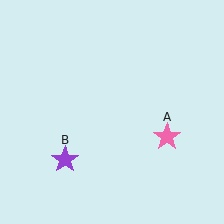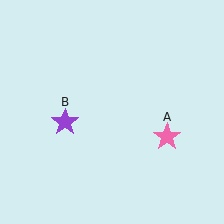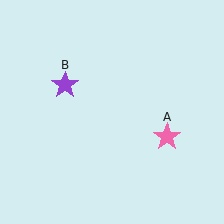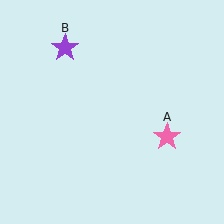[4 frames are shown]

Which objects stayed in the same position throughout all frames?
Pink star (object A) remained stationary.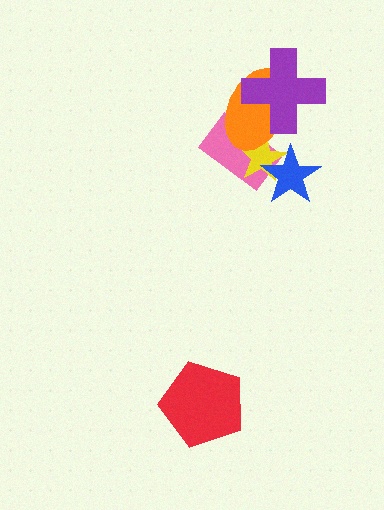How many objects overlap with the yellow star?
3 objects overlap with the yellow star.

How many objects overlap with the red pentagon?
0 objects overlap with the red pentagon.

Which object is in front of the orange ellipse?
The purple cross is in front of the orange ellipse.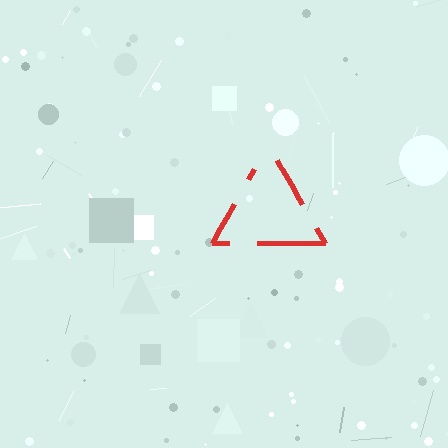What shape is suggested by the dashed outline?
The dashed outline suggests a triangle.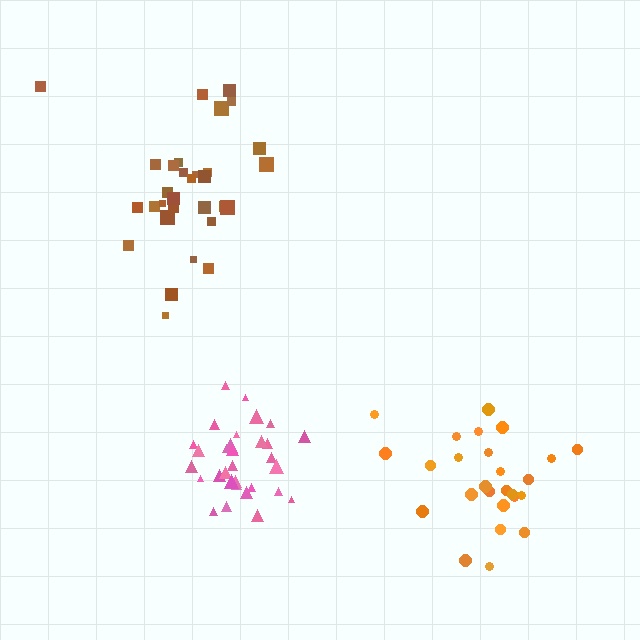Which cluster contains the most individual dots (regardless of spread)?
Pink (31).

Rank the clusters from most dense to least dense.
pink, orange, brown.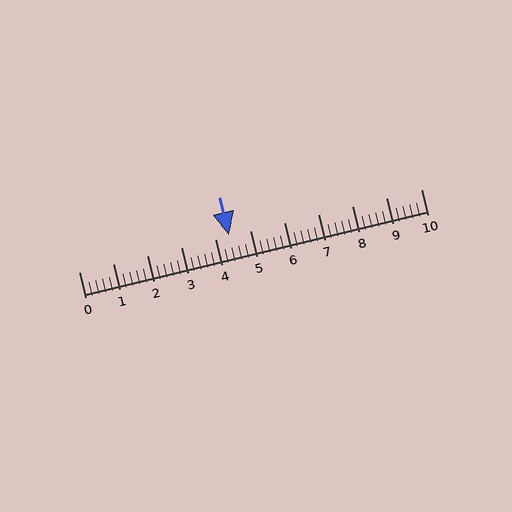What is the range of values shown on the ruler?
The ruler shows values from 0 to 10.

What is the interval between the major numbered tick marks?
The major tick marks are spaced 1 units apart.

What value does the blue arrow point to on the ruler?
The blue arrow points to approximately 4.4.